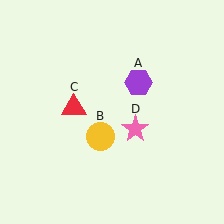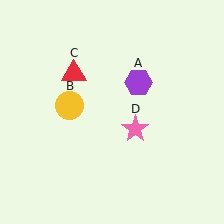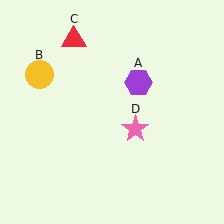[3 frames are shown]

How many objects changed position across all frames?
2 objects changed position: yellow circle (object B), red triangle (object C).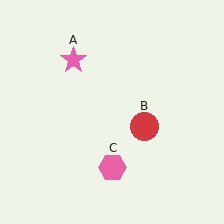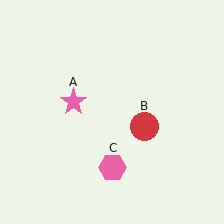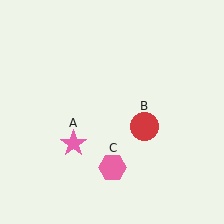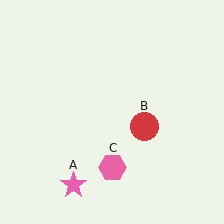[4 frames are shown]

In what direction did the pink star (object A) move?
The pink star (object A) moved down.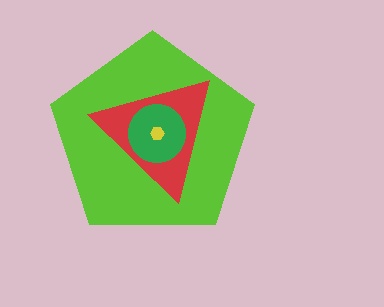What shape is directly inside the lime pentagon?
The red triangle.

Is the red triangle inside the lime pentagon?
Yes.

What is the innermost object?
The yellow hexagon.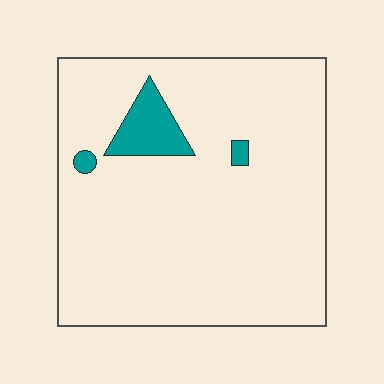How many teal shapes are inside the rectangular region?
3.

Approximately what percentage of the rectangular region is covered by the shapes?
Approximately 5%.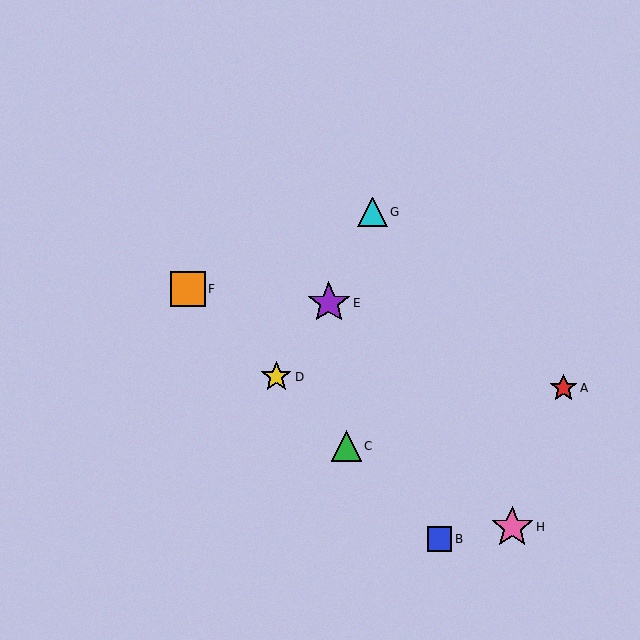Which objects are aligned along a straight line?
Objects B, C, D, F are aligned along a straight line.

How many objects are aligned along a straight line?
4 objects (B, C, D, F) are aligned along a straight line.